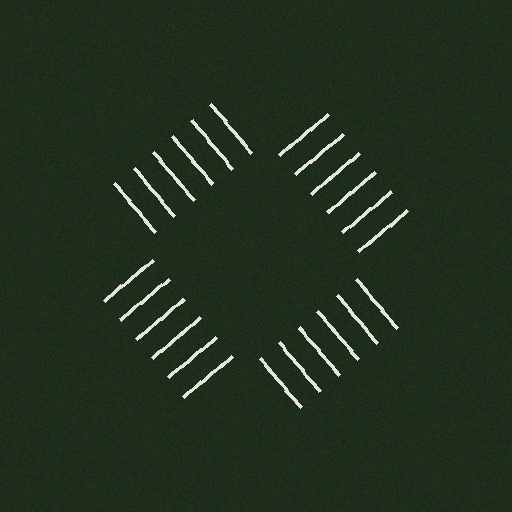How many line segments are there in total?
24 — 6 along each of the 4 edges.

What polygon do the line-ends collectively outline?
An illusory square — the line segments terminate on its edges but no continuous stroke is drawn.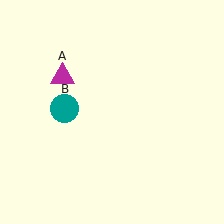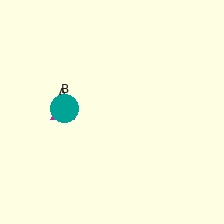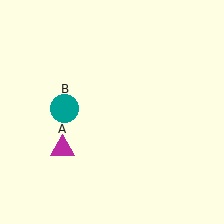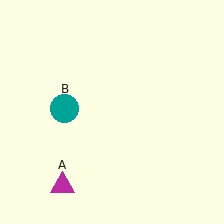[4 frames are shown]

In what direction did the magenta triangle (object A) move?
The magenta triangle (object A) moved down.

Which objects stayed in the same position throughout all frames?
Teal circle (object B) remained stationary.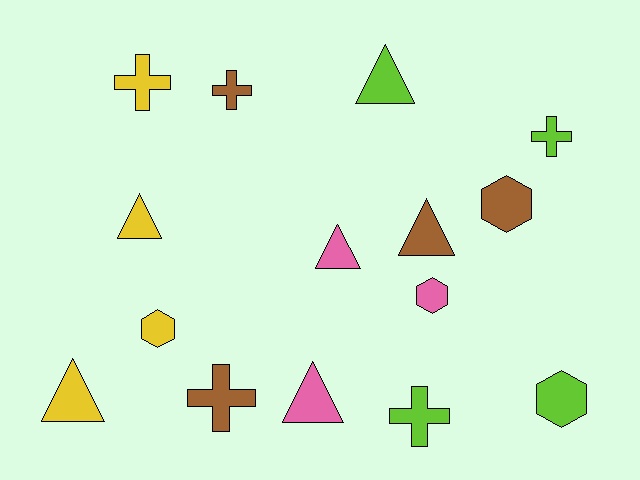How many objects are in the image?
There are 15 objects.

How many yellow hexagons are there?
There is 1 yellow hexagon.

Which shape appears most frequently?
Triangle, with 6 objects.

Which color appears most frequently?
Yellow, with 4 objects.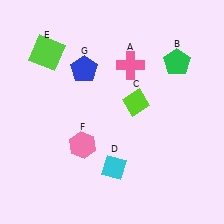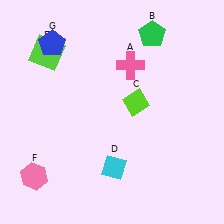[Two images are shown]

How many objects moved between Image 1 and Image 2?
3 objects moved between the two images.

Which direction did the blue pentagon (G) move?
The blue pentagon (G) moved left.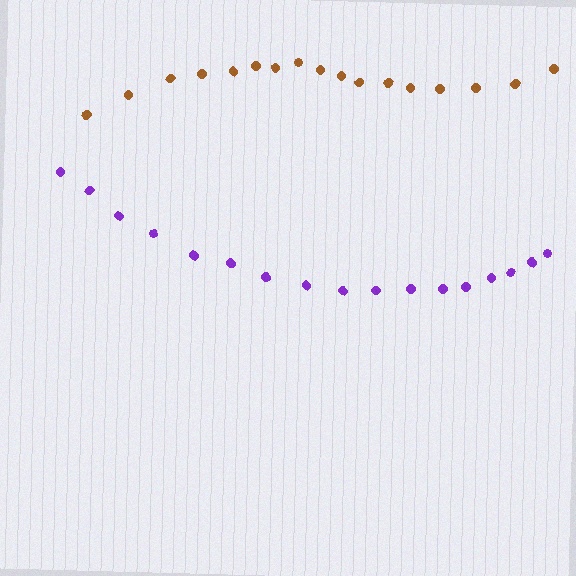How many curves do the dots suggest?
There are 2 distinct paths.